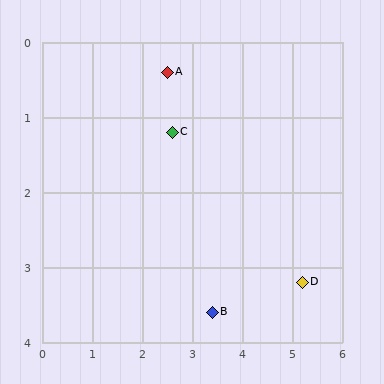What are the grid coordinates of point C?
Point C is at approximately (2.6, 1.2).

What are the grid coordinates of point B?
Point B is at approximately (3.4, 3.6).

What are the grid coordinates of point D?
Point D is at approximately (5.2, 3.2).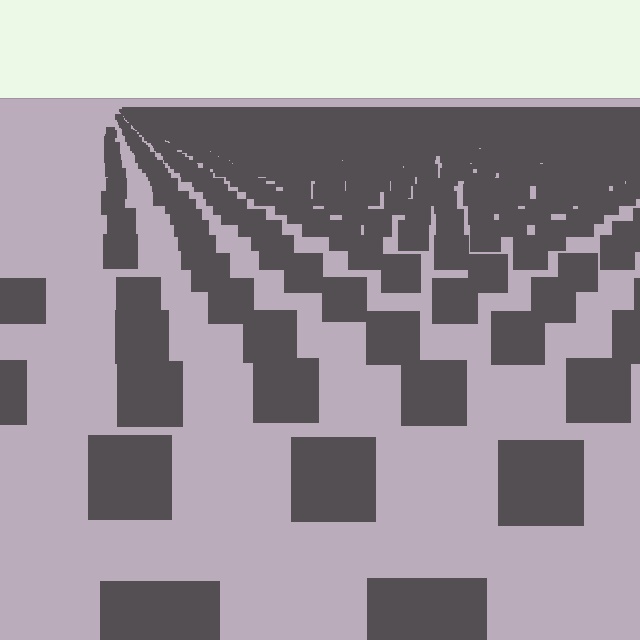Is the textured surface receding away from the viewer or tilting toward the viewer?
The surface is receding away from the viewer. Texture elements get smaller and denser toward the top.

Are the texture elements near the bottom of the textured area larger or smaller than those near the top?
Larger. Near the bottom, elements are closer to the viewer and appear at a bigger on-screen size.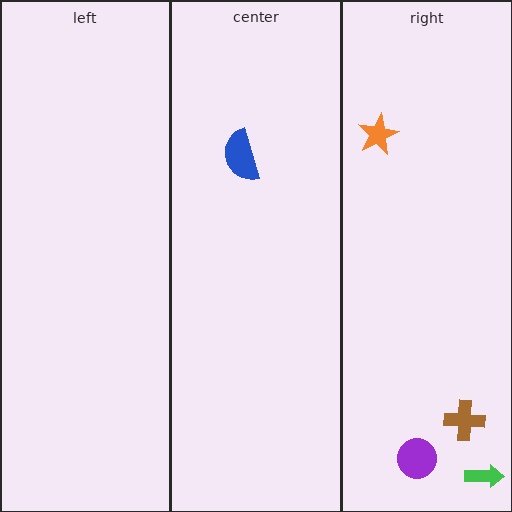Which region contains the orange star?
The right region.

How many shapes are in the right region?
4.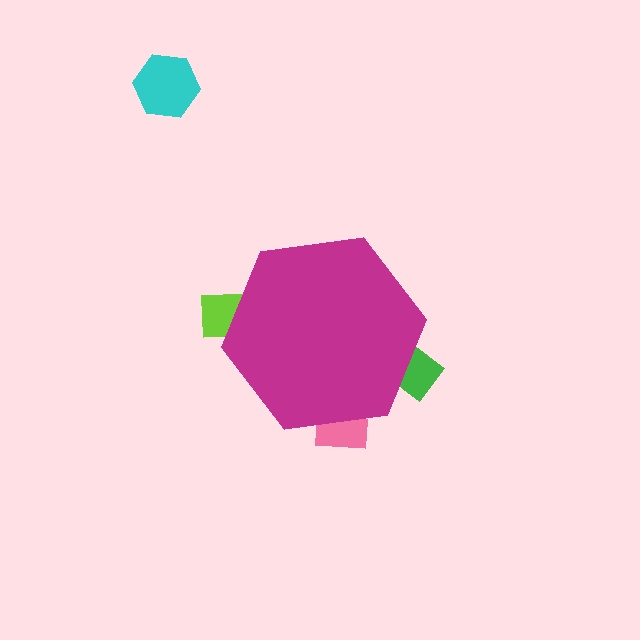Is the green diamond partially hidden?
Yes, the green diamond is partially hidden behind the magenta hexagon.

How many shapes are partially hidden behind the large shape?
3 shapes are partially hidden.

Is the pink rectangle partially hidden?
Yes, the pink rectangle is partially hidden behind the magenta hexagon.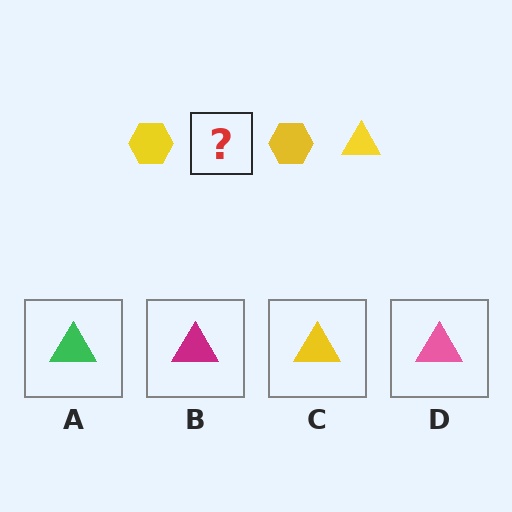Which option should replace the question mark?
Option C.